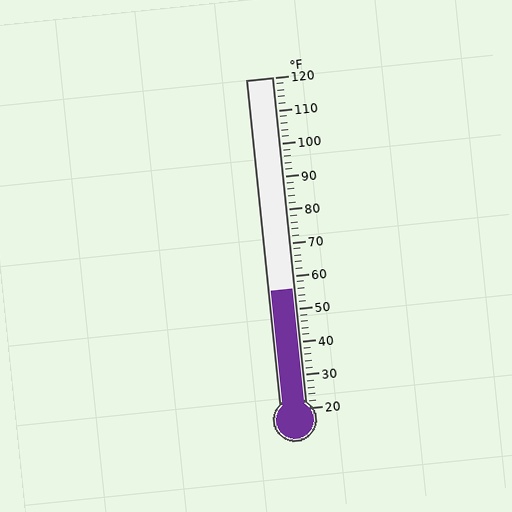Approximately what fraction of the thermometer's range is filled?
The thermometer is filled to approximately 35% of its range.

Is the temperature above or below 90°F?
The temperature is below 90°F.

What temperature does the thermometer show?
The thermometer shows approximately 56°F.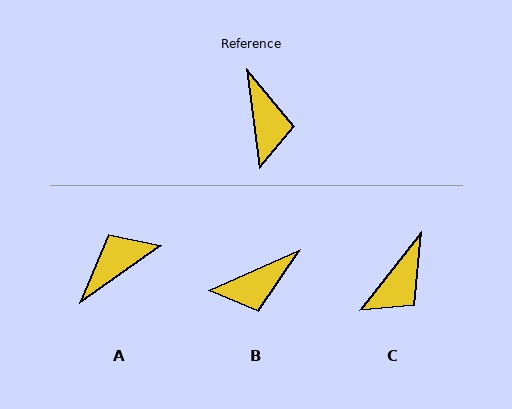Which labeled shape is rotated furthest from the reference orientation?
A, about 118 degrees away.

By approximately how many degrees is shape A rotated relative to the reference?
Approximately 118 degrees counter-clockwise.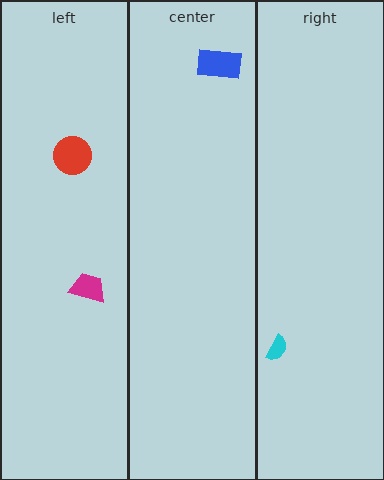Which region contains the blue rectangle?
The center region.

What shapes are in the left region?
The red circle, the magenta trapezoid.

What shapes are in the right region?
The cyan semicircle.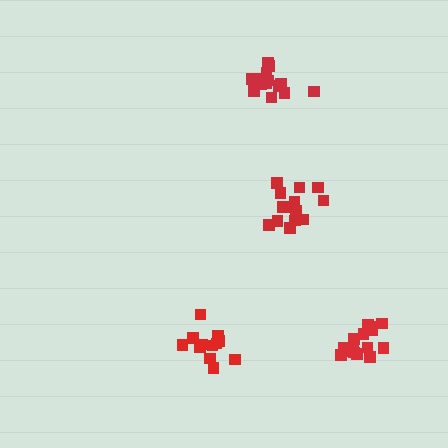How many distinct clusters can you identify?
There are 4 distinct clusters.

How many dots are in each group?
Group 1: 14 dots, Group 2: 12 dots, Group 3: 14 dots, Group 4: 15 dots (55 total).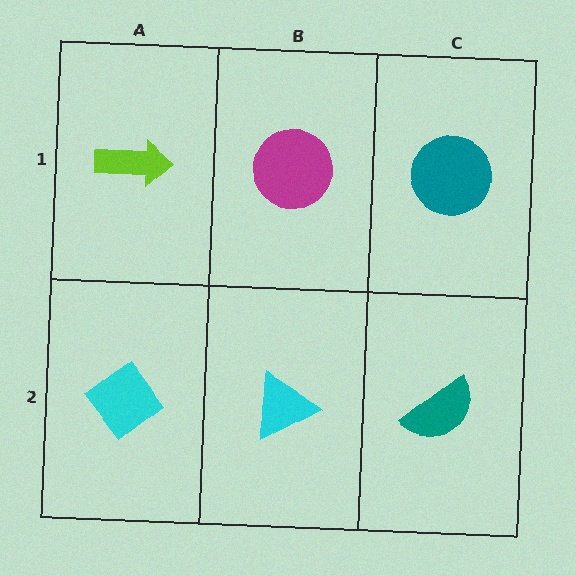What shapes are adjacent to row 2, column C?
A teal circle (row 1, column C), a cyan triangle (row 2, column B).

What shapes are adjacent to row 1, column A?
A cyan diamond (row 2, column A), a magenta circle (row 1, column B).